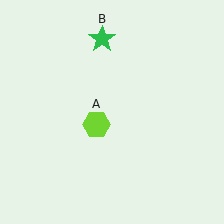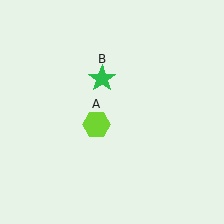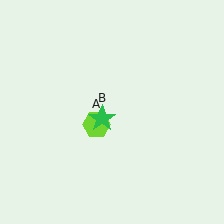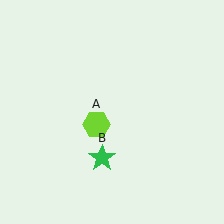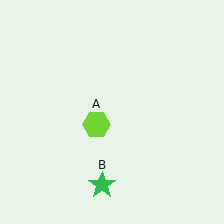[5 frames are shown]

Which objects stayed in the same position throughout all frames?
Lime hexagon (object A) remained stationary.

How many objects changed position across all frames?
1 object changed position: green star (object B).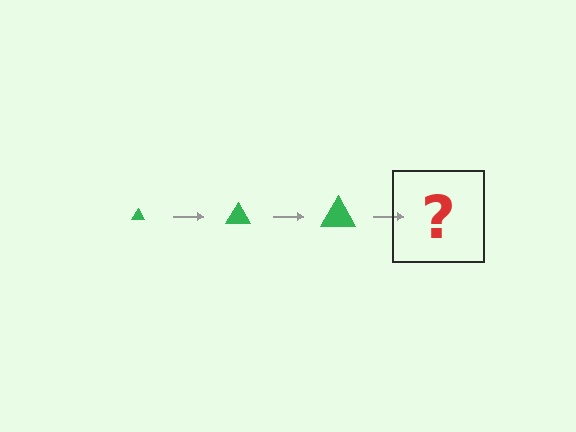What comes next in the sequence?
The next element should be a green triangle, larger than the previous one.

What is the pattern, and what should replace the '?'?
The pattern is that the triangle gets progressively larger each step. The '?' should be a green triangle, larger than the previous one.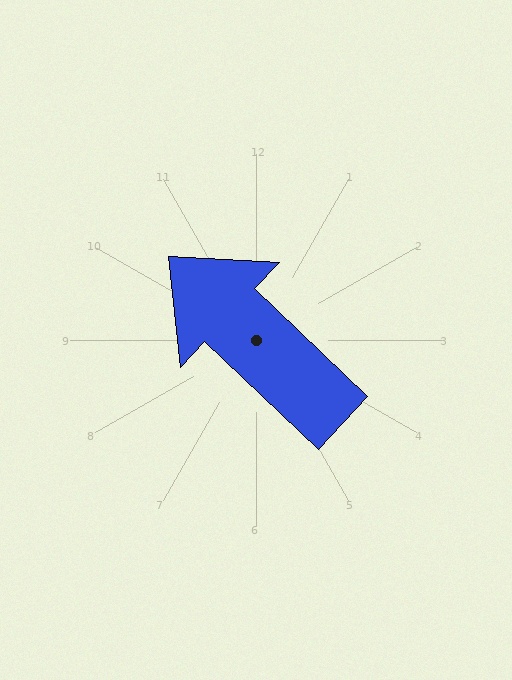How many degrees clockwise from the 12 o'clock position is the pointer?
Approximately 314 degrees.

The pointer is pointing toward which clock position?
Roughly 10 o'clock.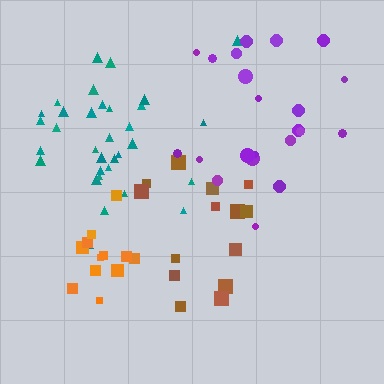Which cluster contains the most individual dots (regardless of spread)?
Teal (35).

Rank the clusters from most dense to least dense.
orange, teal, brown, purple.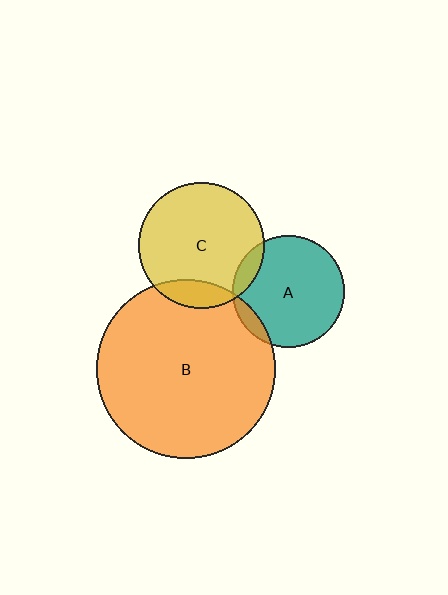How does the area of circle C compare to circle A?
Approximately 1.3 times.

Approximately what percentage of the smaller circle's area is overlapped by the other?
Approximately 10%.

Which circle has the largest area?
Circle B (orange).